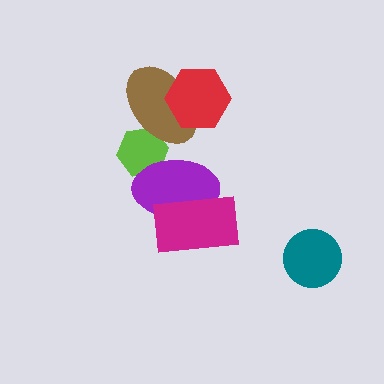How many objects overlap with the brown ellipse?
2 objects overlap with the brown ellipse.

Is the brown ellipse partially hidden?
Yes, it is partially covered by another shape.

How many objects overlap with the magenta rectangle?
1 object overlaps with the magenta rectangle.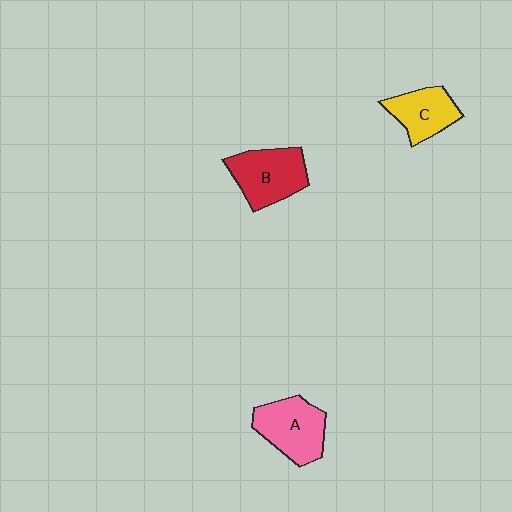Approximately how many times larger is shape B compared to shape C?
Approximately 1.3 times.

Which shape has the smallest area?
Shape C (yellow).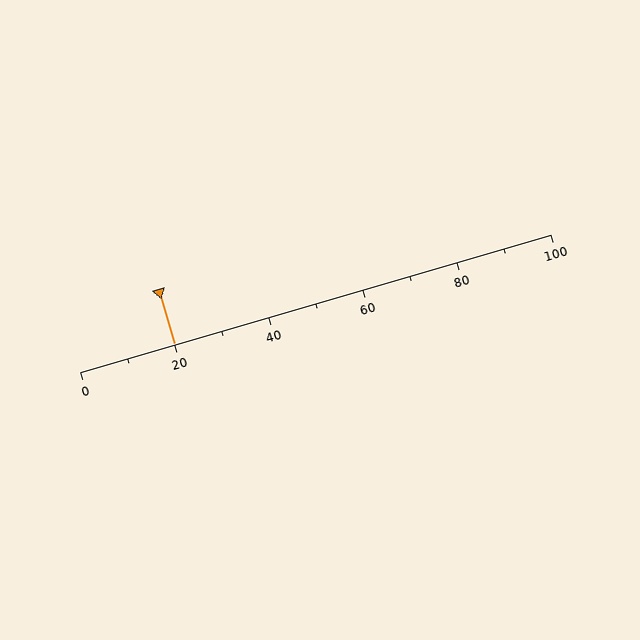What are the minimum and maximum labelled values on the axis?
The axis runs from 0 to 100.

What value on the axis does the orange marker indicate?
The marker indicates approximately 20.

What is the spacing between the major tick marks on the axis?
The major ticks are spaced 20 apart.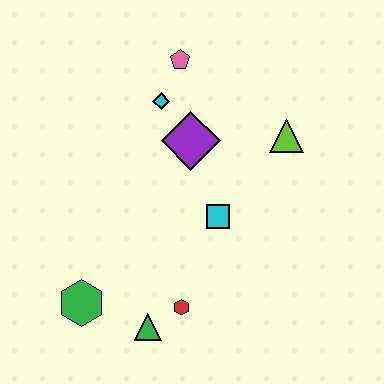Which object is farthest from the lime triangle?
The green hexagon is farthest from the lime triangle.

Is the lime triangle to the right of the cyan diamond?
Yes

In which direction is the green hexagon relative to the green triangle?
The green hexagon is to the left of the green triangle.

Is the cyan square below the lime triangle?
Yes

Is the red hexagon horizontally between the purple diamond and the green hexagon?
Yes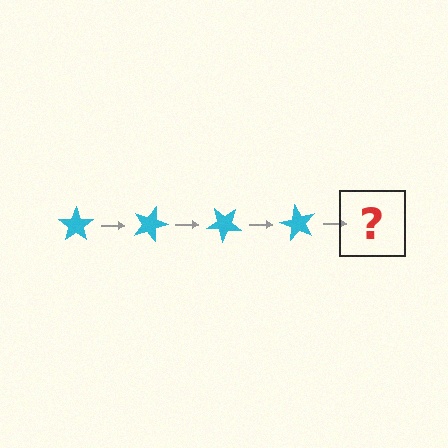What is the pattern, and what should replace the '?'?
The pattern is that the star rotates 20 degrees each step. The '?' should be a cyan star rotated 80 degrees.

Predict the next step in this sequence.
The next step is a cyan star rotated 80 degrees.